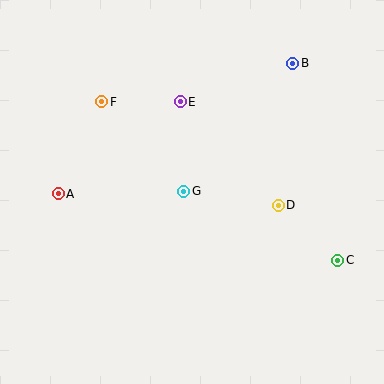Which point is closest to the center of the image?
Point G at (184, 191) is closest to the center.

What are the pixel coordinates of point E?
Point E is at (180, 102).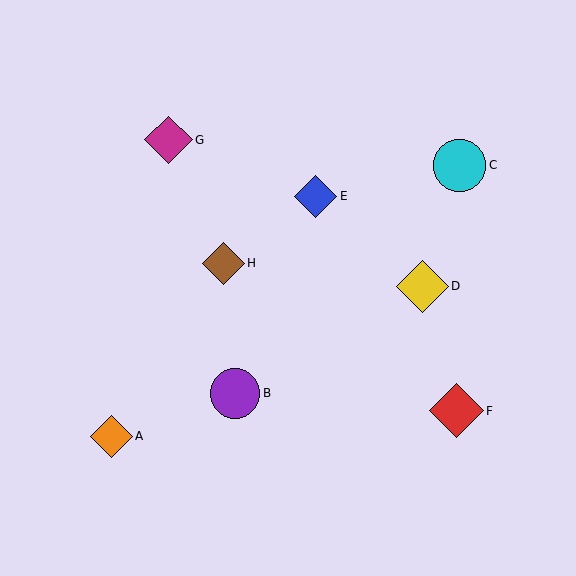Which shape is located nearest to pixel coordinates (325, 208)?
The blue diamond (labeled E) at (315, 196) is nearest to that location.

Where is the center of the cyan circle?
The center of the cyan circle is at (459, 166).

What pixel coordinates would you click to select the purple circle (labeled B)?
Click at (235, 393) to select the purple circle B.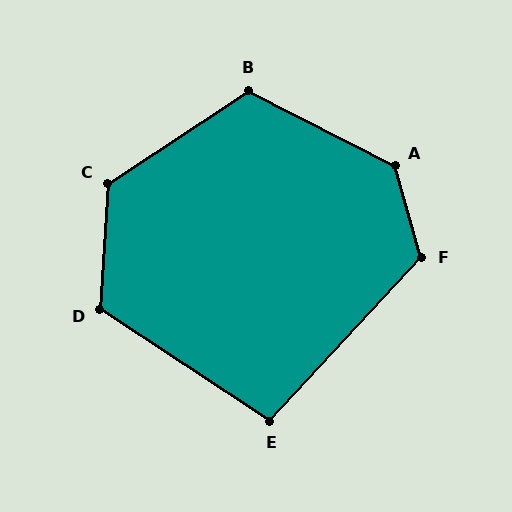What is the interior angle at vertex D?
Approximately 120 degrees (obtuse).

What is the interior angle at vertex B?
Approximately 119 degrees (obtuse).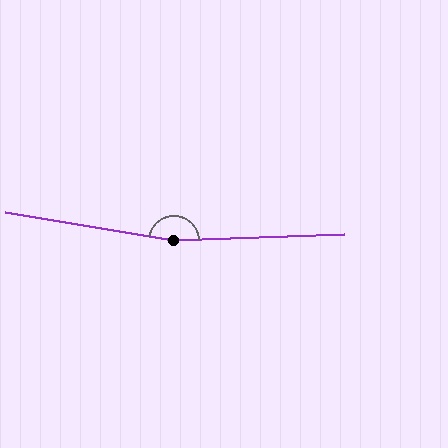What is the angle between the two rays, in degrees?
Approximately 168 degrees.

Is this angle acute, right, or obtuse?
It is obtuse.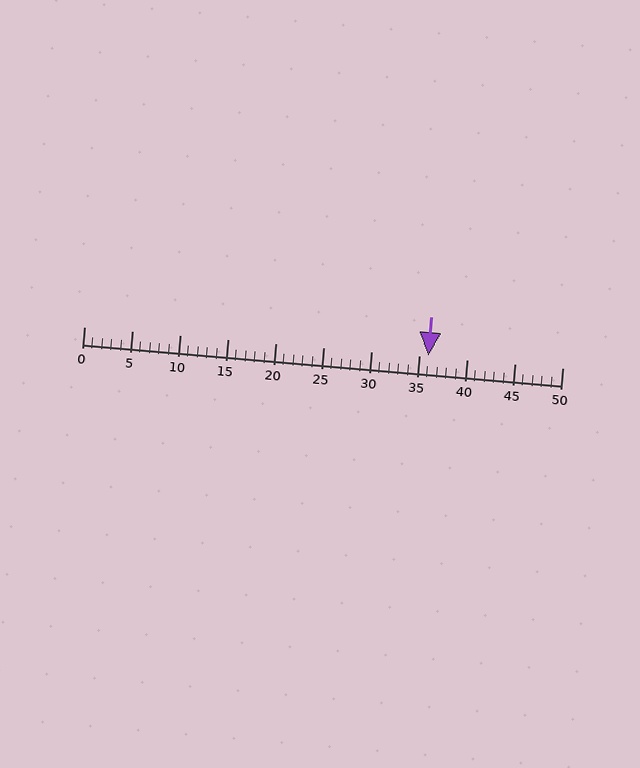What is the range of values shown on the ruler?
The ruler shows values from 0 to 50.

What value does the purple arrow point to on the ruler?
The purple arrow points to approximately 36.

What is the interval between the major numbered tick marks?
The major tick marks are spaced 5 units apart.